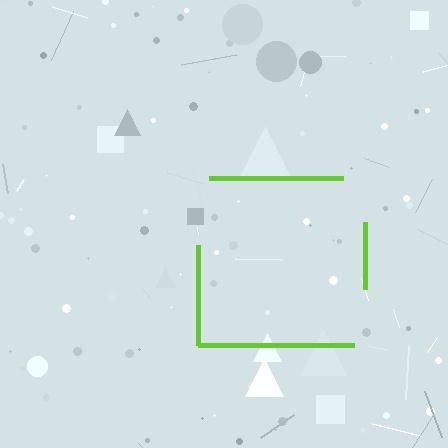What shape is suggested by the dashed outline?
The dashed outline suggests a square.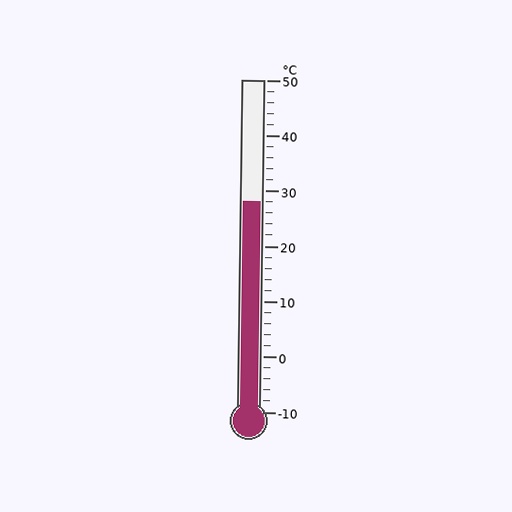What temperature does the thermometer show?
The thermometer shows approximately 28°C.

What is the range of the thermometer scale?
The thermometer scale ranges from -10°C to 50°C.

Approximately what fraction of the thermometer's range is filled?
The thermometer is filled to approximately 65% of its range.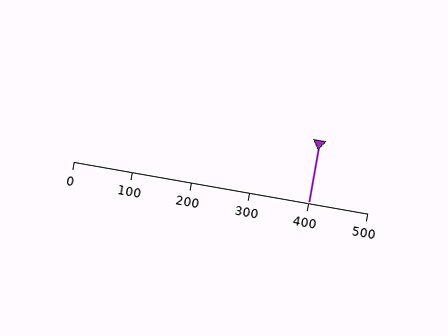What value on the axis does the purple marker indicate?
The marker indicates approximately 400.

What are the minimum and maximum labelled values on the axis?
The axis runs from 0 to 500.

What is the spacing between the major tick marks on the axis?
The major ticks are spaced 100 apart.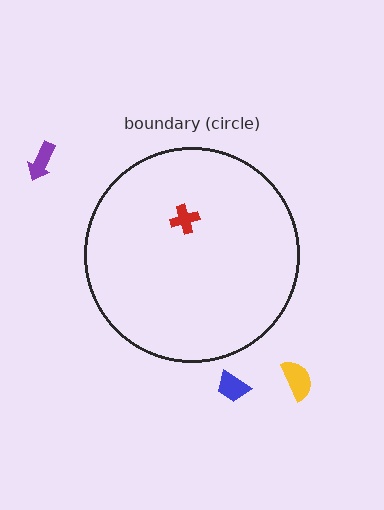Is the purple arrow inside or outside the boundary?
Outside.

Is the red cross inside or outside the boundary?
Inside.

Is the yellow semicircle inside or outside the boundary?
Outside.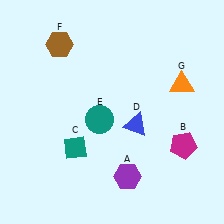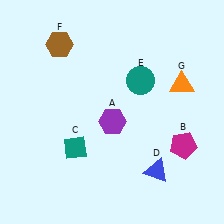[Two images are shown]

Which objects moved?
The objects that moved are: the purple hexagon (A), the blue triangle (D), the teal circle (E).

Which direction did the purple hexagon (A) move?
The purple hexagon (A) moved up.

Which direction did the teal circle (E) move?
The teal circle (E) moved right.